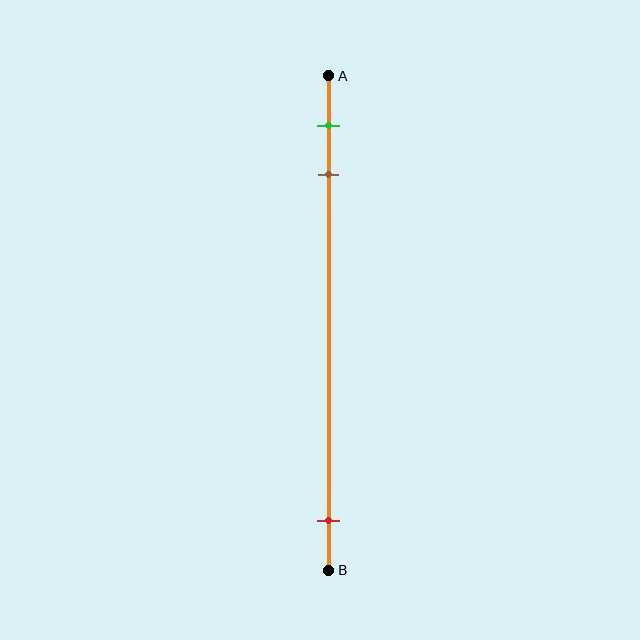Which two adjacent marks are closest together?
The green and brown marks are the closest adjacent pair.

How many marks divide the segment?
There are 3 marks dividing the segment.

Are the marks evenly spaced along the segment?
No, the marks are not evenly spaced.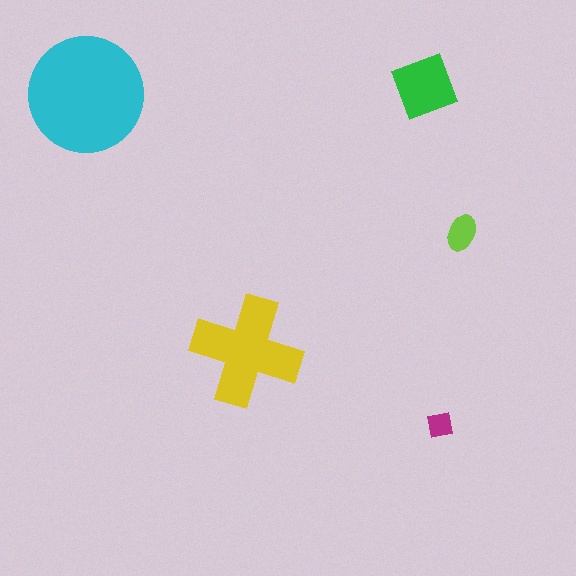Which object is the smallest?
The magenta square.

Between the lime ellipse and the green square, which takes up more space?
The green square.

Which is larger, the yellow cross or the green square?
The yellow cross.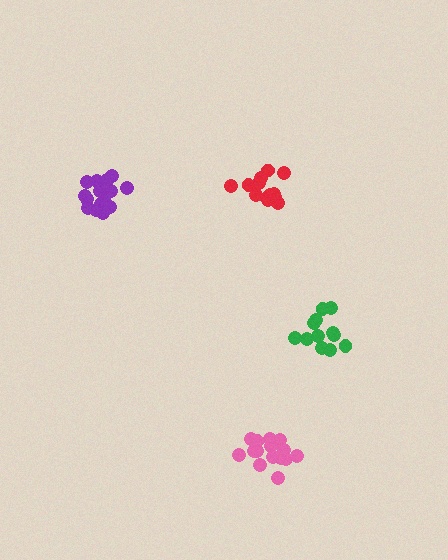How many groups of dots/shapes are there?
There are 4 groups.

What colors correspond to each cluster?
The clusters are colored: purple, pink, green, red.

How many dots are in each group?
Group 1: 16 dots, Group 2: 15 dots, Group 3: 12 dots, Group 4: 14 dots (57 total).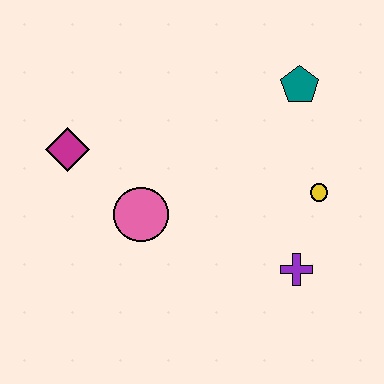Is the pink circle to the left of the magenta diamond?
No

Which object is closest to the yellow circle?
The purple cross is closest to the yellow circle.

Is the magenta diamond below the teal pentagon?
Yes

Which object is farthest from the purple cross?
The magenta diamond is farthest from the purple cross.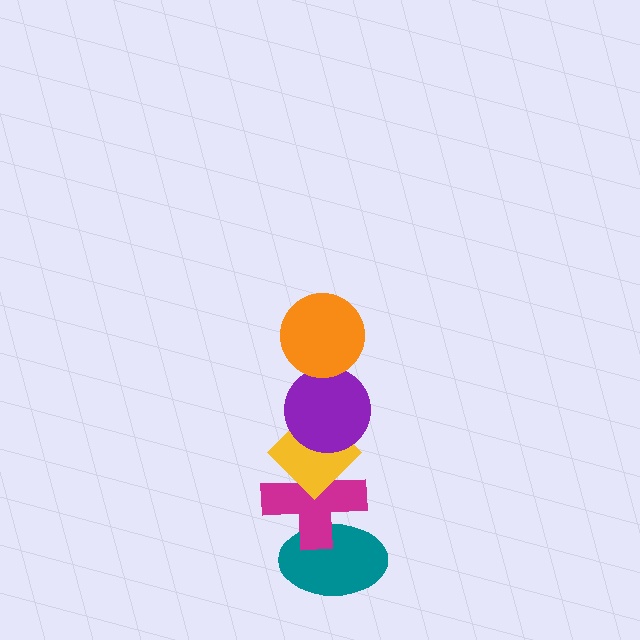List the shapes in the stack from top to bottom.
From top to bottom: the orange circle, the purple circle, the yellow diamond, the magenta cross, the teal ellipse.